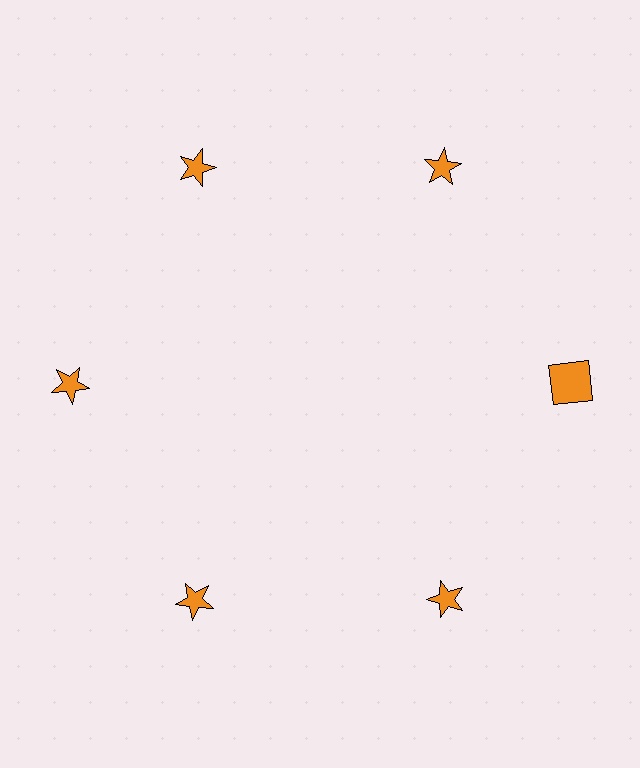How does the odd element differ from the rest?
It has a different shape: square instead of star.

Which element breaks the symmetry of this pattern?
The orange square at roughly the 3 o'clock position breaks the symmetry. All other shapes are orange stars.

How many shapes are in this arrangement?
There are 6 shapes arranged in a ring pattern.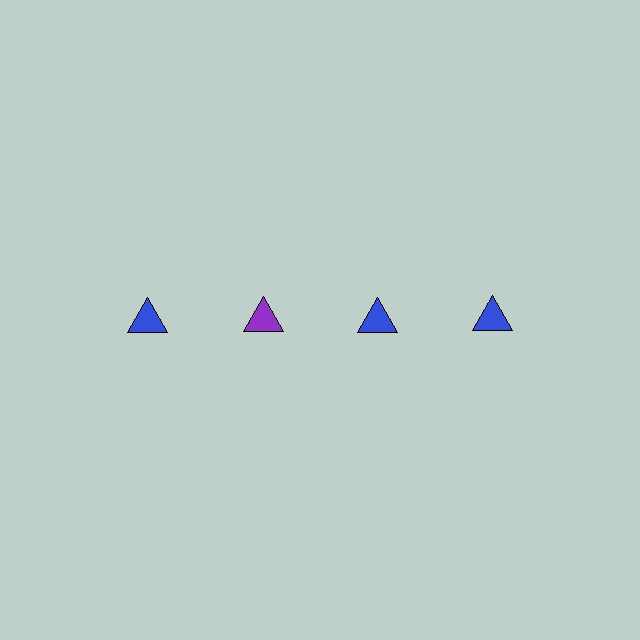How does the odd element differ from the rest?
It has a different color: purple instead of blue.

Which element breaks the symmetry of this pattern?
The purple triangle in the top row, second from left column breaks the symmetry. All other shapes are blue triangles.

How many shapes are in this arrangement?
There are 4 shapes arranged in a grid pattern.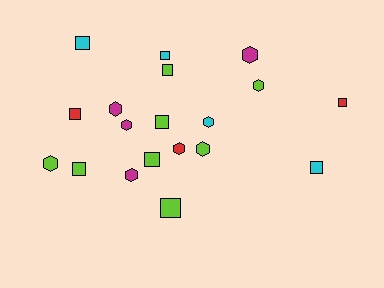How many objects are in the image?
There are 19 objects.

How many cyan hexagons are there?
There is 1 cyan hexagon.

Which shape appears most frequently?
Square, with 10 objects.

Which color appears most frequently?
Lime, with 8 objects.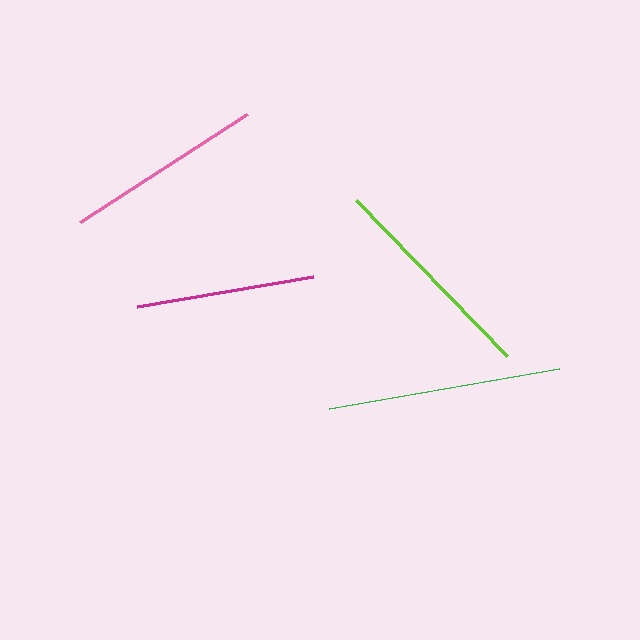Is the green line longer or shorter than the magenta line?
The green line is longer than the magenta line.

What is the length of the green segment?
The green segment is approximately 233 pixels long.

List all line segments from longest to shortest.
From longest to shortest: green, lime, pink, magenta.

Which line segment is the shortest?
The magenta line is the shortest at approximately 179 pixels.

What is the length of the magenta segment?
The magenta segment is approximately 179 pixels long.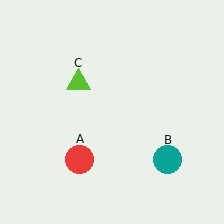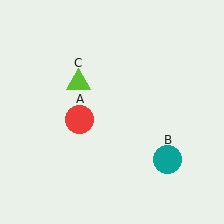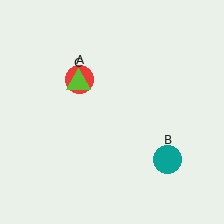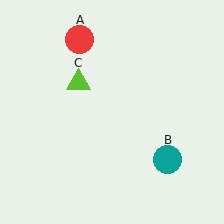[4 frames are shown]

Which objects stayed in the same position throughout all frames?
Teal circle (object B) and lime triangle (object C) remained stationary.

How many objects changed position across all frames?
1 object changed position: red circle (object A).